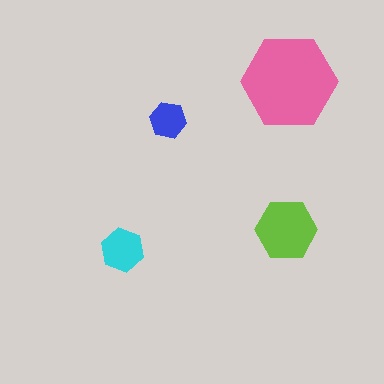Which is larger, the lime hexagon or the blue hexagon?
The lime one.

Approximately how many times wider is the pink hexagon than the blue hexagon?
About 2.5 times wider.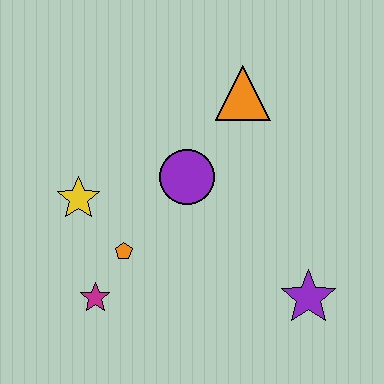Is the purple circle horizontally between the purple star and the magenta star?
Yes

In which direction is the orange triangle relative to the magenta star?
The orange triangle is above the magenta star.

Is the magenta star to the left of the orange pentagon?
Yes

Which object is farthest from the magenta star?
The orange triangle is farthest from the magenta star.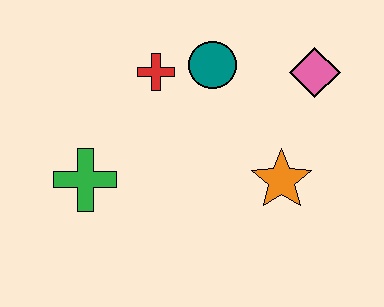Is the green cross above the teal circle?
No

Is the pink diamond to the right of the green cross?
Yes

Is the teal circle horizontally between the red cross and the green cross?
No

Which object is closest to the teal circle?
The red cross is closest to the teal circle.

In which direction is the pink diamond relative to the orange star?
The pink diamond is above the orange star.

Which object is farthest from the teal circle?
The green cross is farthest from the teal circle.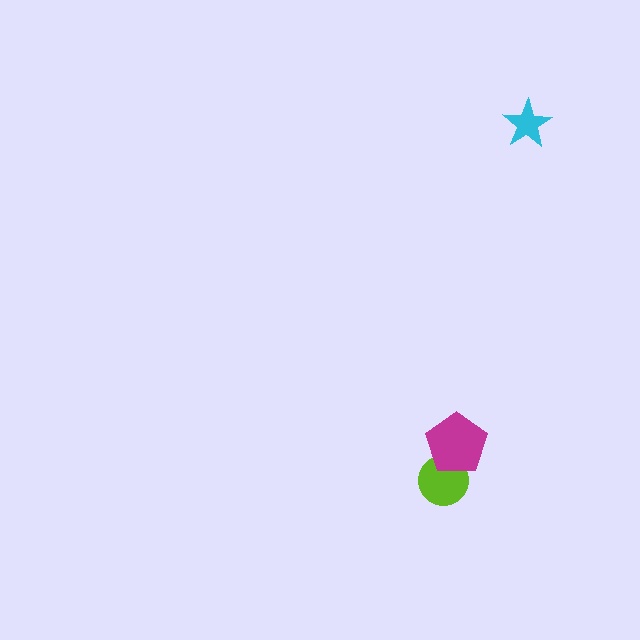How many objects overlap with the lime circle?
1 object overlaps with the lime circle.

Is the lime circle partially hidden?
Yes, it is partially covered by another shape.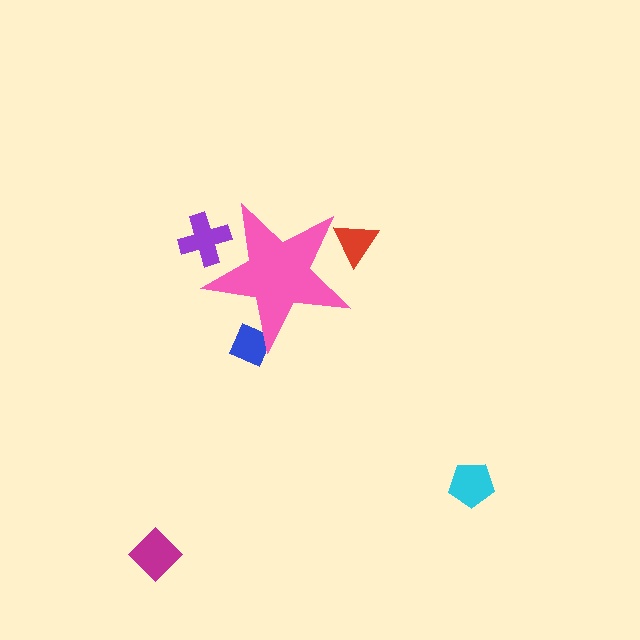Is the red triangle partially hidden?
Yes, the red triangle is partially hidden behind the pink star.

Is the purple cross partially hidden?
Yes, the purple cross is partially hidden behind the pink star.